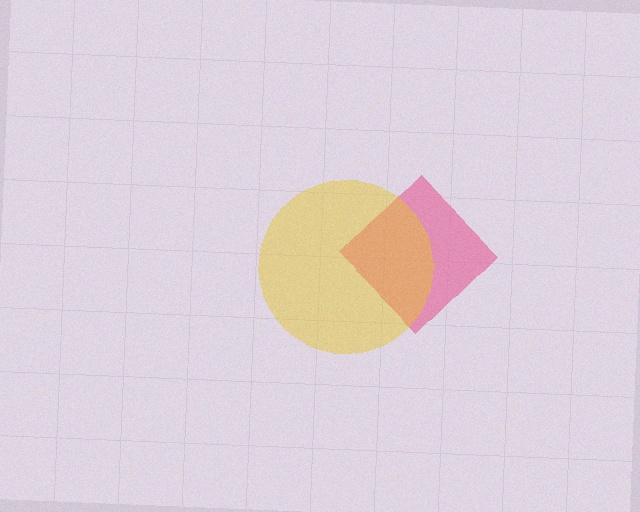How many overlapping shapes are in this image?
There are 2 overlapping shapes in the image.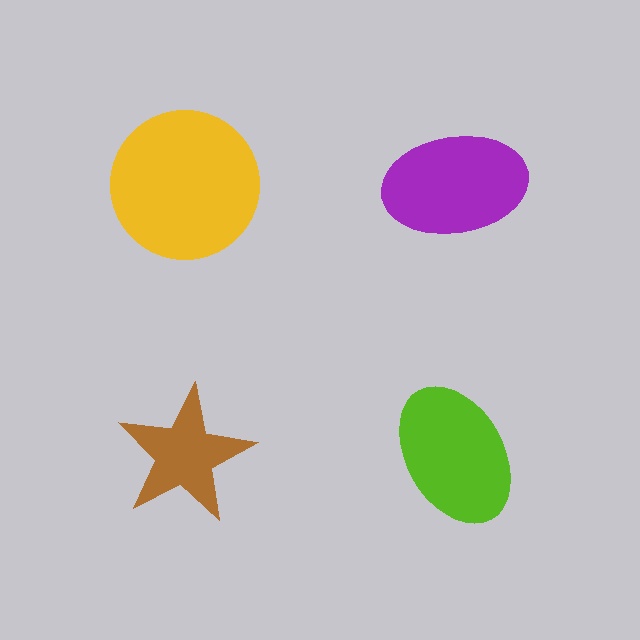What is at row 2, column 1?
A brown star.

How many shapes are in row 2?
2 shapes.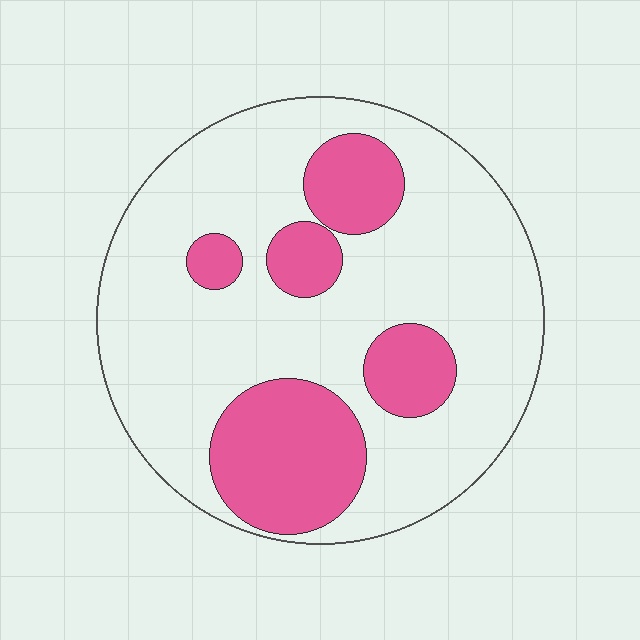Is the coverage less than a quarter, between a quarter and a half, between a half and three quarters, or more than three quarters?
Between a quarter and a half.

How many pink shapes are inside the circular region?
5.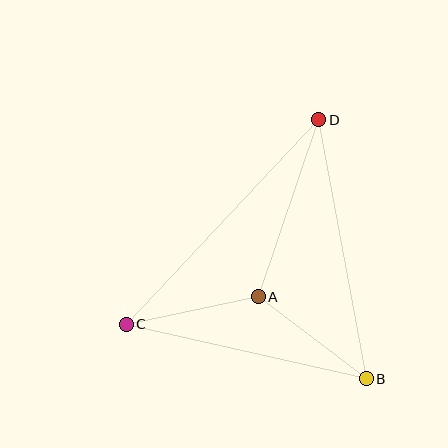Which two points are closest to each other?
Points A and C are closest to each other.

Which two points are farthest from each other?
Points C and D are farthest from each other.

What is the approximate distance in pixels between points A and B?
The distance between A and B is approximately 135 pixels.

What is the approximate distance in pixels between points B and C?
The distance between B and C is approximately 246 pixels.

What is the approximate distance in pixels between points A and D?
The distance between A and D is approximately 187 pixels.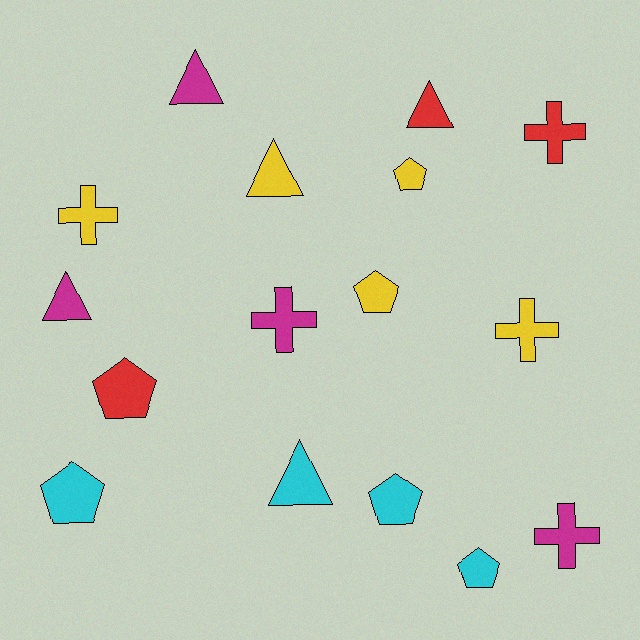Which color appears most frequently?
Yellow, with 5 objects.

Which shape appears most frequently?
Pentagon, with 6 objects.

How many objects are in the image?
There are 16 objects.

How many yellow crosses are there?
There are 2 yellow crosses.